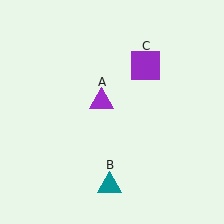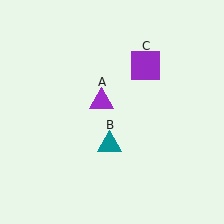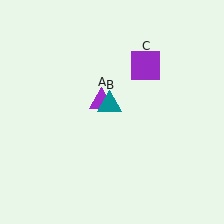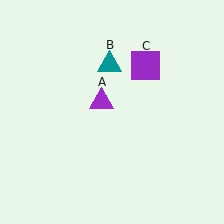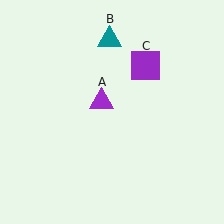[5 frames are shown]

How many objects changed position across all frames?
1 object changed position: teal triangle (object B).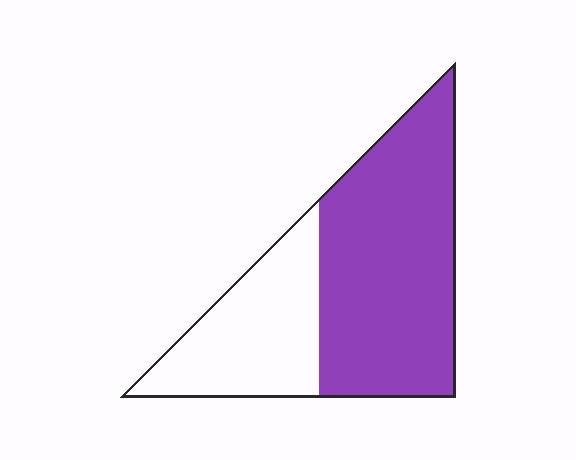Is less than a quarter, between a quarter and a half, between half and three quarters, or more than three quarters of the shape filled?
Between half and three quarters.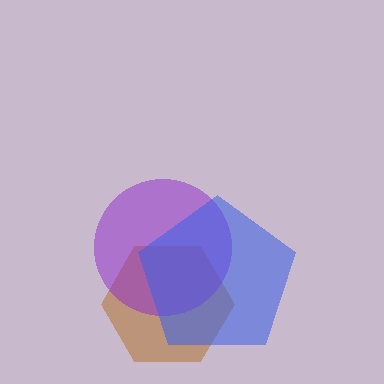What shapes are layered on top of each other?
The layered shapes are: a brown hexagon, a purple circle, a blue pentagon.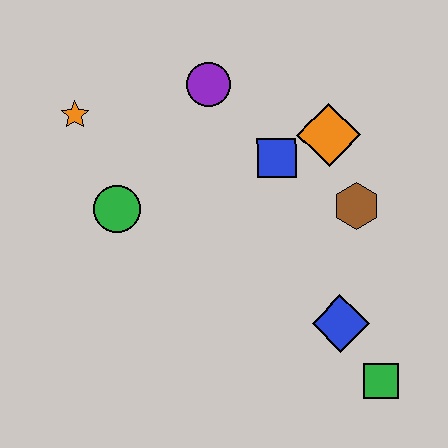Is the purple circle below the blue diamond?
No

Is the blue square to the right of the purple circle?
Yes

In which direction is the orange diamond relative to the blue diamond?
The orange diamond is above the blue diamond.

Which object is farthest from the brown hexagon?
The orange star is farthest from the brown hexagon.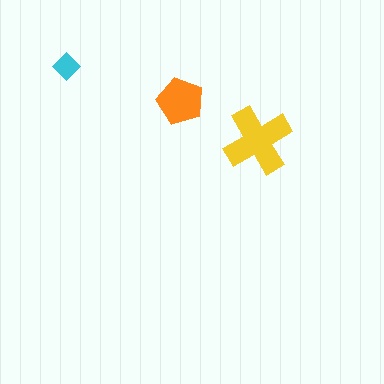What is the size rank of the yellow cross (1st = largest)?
1st.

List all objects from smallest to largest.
The cyan diamond, the orange pentagon, the yellow cross.